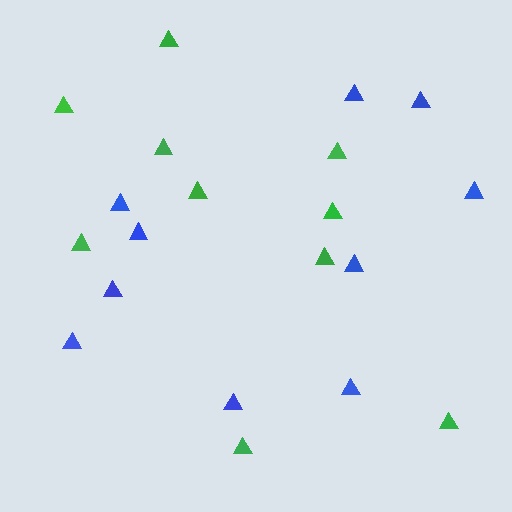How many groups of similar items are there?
There are 2 groups: one group of blue triangles (10) and one group of green triangles (10).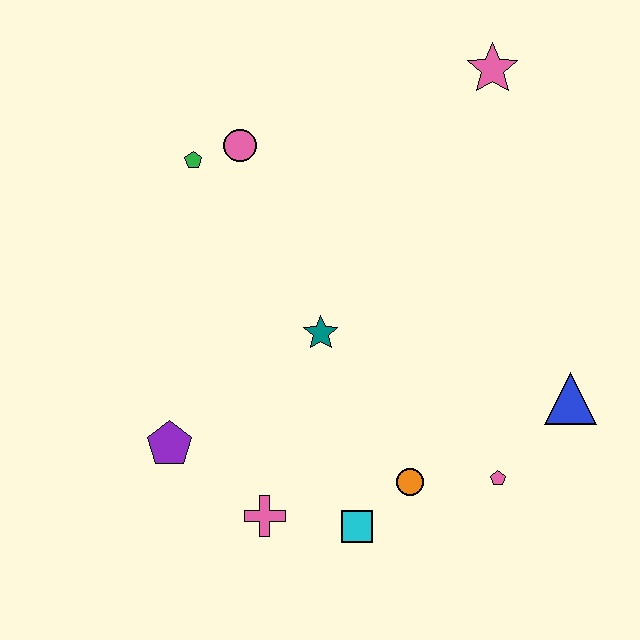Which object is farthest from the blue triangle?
The green pentagon is farthest from the blue triangle.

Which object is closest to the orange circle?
The cyan square is closest to the orange circle.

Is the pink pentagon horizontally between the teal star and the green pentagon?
No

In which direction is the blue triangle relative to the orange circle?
The blue triangle is to the right of the orange circle.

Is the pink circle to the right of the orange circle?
No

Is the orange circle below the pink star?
Yes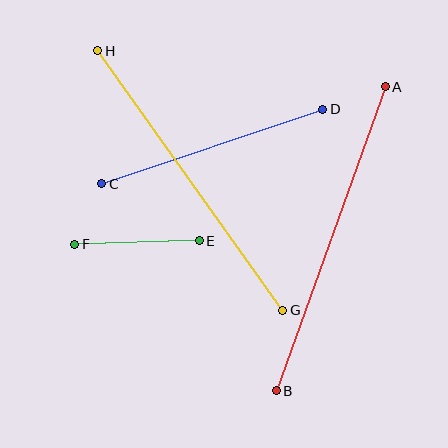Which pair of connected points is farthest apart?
Points A and B are farthest apart.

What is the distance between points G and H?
The distance is approximately 319 pixels.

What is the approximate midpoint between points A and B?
The midpoint is at approximately (331, 239) pixels.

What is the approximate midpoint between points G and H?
The midpoint is at approximately (190, 181) pixels.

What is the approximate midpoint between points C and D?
The midpoint is at approximately (212, 146) pixels.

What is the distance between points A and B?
The distance is approximately 323 pixels.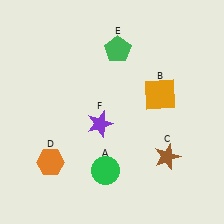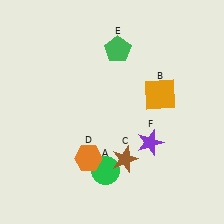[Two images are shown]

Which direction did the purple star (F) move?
The purple star (F) moved right.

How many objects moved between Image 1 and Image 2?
3 objects moved between the two images.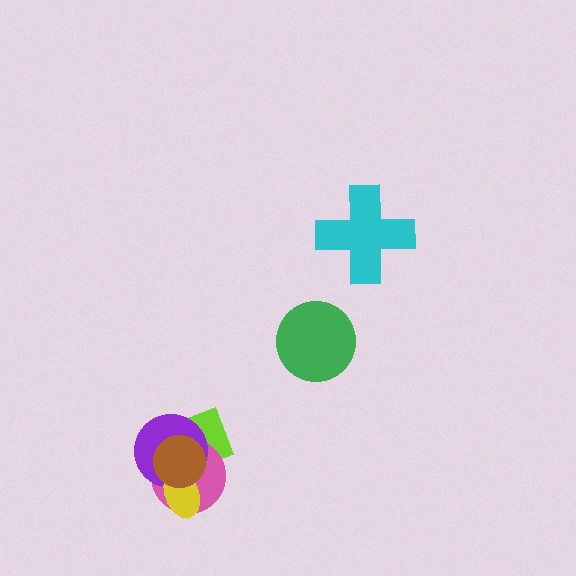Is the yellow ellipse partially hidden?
Yes, it is partially covered by another shape.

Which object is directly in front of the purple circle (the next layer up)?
The yellow ellipse is directly in front of the purple circle.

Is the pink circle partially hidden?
Yes, it is partially covered by another shape.